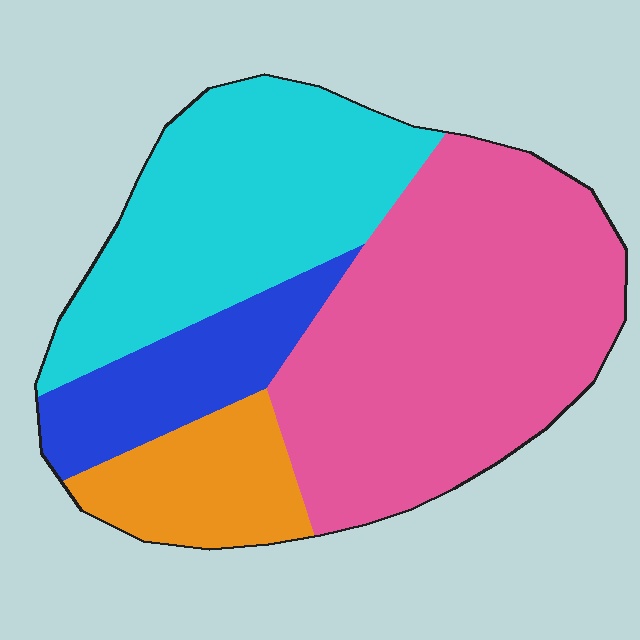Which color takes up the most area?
Pink, at roughly 45%.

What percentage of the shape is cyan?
Cyan takes up about one third (1/3) of the shape.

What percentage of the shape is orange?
Orange covers around 10% of the shape.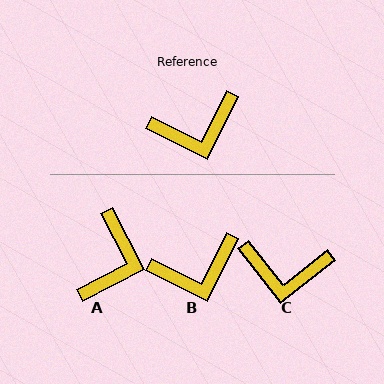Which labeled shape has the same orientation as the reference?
B.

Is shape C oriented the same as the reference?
No, it is off by about 25 degrees.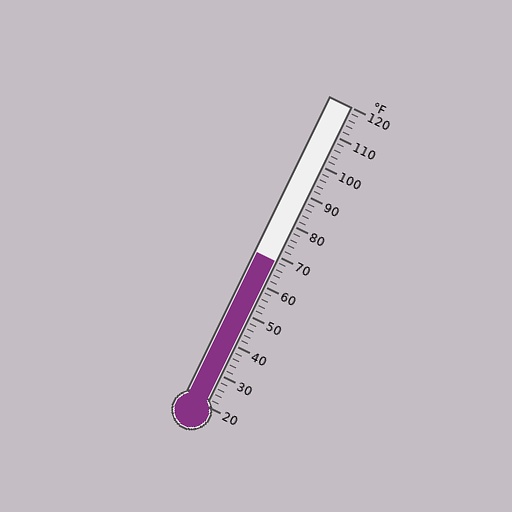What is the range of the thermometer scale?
The thermometer scale ranges from 20°F to 120°F.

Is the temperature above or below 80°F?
The temperature is below 80°F.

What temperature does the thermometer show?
The thermometer shows approximately 68°F.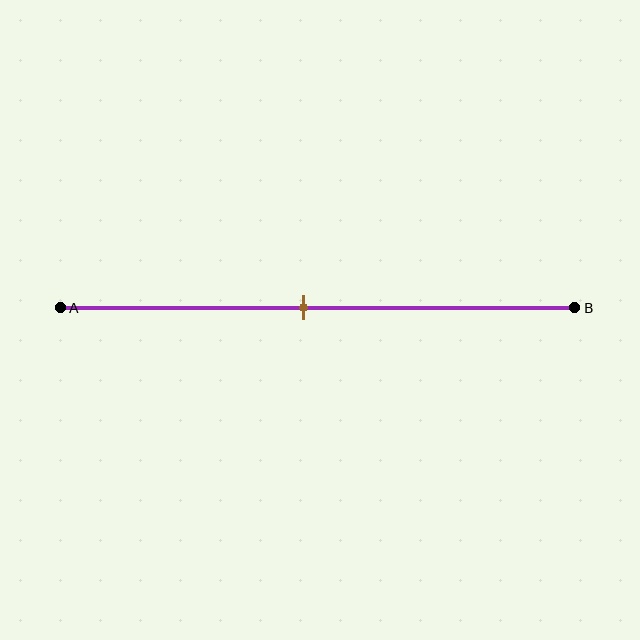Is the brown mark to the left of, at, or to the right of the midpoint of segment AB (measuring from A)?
The brown mark is approximately at the midpoint of segment AB.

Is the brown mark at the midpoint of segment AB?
Yes, the mark is approximately at the midpoint.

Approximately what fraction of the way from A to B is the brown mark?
The brown mark is approximately 45% of the way from A to B.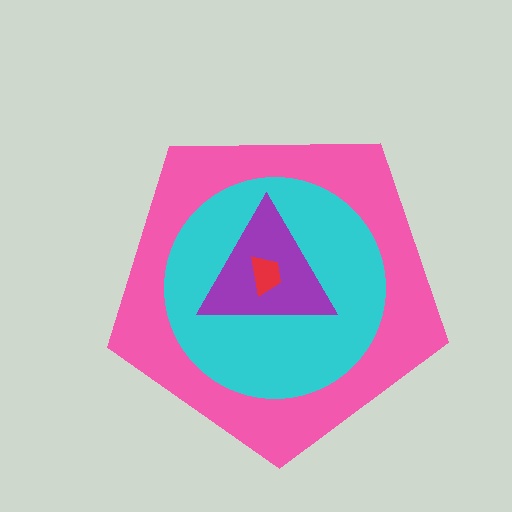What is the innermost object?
The red trapezoid.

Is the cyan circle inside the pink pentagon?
Yes.